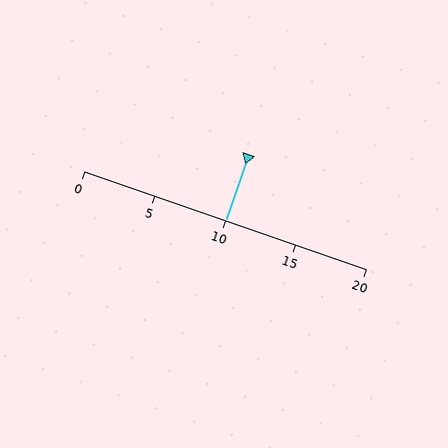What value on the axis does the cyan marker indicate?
The marker indicates approximately 10.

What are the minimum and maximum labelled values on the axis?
The axis runs from 0 to 20.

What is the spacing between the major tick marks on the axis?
The major ticks are spaced 5 apart.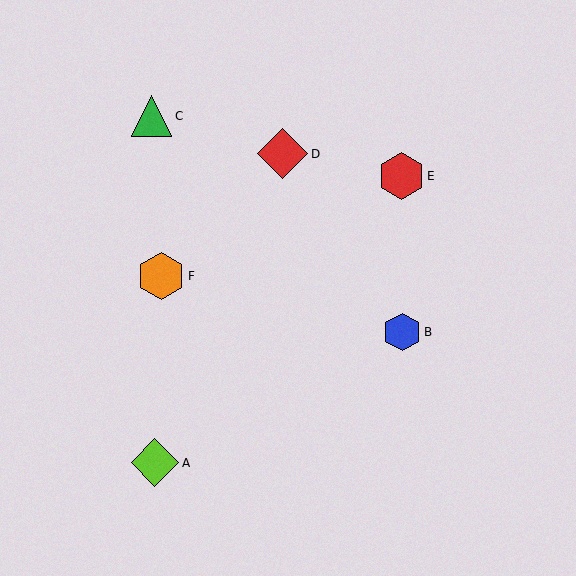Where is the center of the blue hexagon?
The center of the blue hexagon is at (402, 332).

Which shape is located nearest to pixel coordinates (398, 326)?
The blue hexagon (labeled B) at (402, 332) is nearest to that location.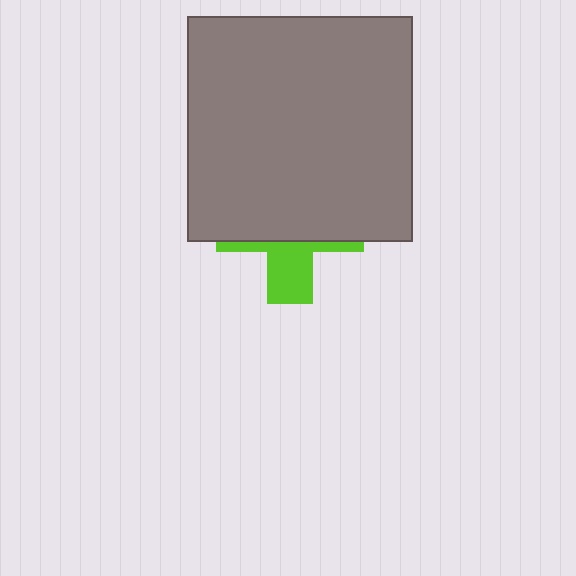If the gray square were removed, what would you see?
You would see the complete lime cross.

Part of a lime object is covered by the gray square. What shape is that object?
It is a cross.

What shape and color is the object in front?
The object in front is a gray square.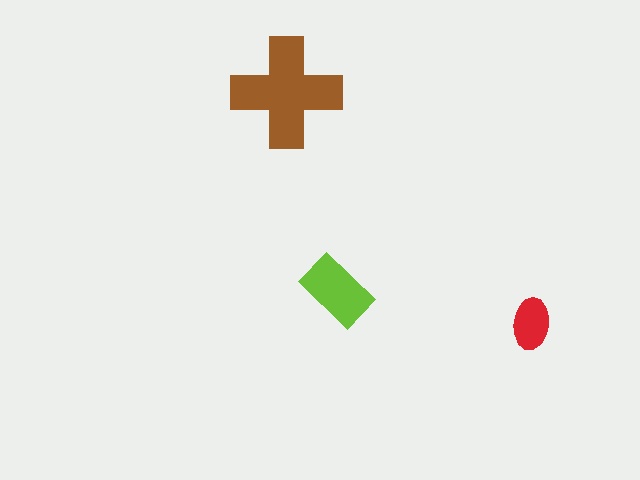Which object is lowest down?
The red ellipse is bottommost.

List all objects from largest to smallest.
The brown cross, the lime rectangle, the red ellipse.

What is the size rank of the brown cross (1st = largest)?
1st.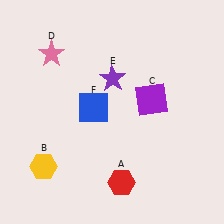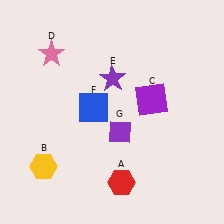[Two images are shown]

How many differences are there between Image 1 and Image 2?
There is 1 difference between the two images.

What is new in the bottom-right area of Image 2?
A purple diamond (G) was added in the bottom-right area of Image 2.